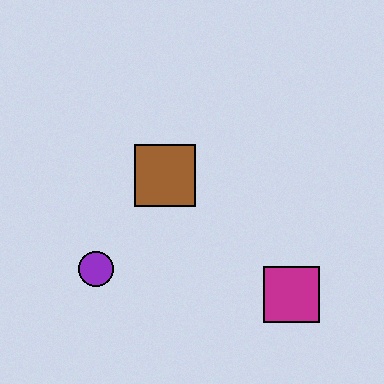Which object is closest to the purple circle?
The brown square is closest to the purple circle.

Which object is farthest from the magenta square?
The purple circle is farthest from the magenta square.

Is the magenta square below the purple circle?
Yes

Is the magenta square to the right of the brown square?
Yes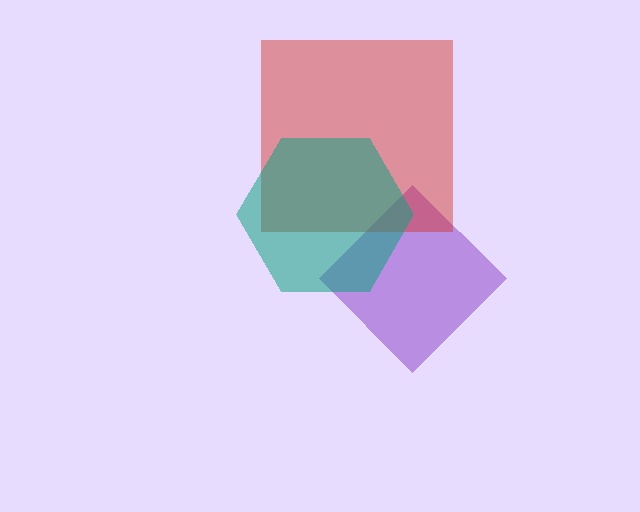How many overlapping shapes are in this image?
There are 3 overlapping shapes in the image.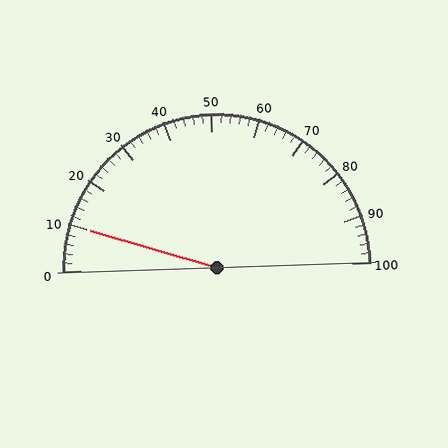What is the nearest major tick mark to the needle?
The nearest major tick mark is 10.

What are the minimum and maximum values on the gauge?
The gauge ranges from 0 to 100.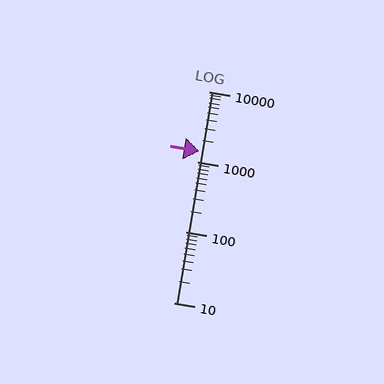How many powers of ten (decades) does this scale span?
The scale spans 3 decades, from 10 to 10000.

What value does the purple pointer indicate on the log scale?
The pointer indicates approximately 1400.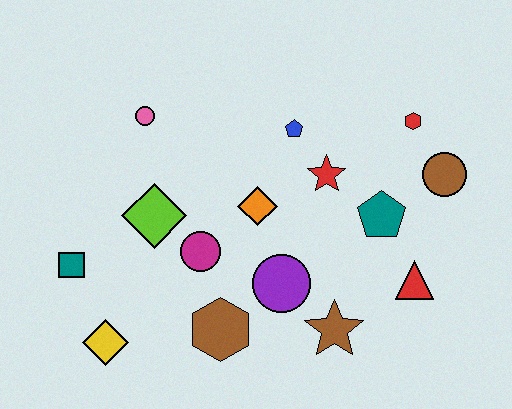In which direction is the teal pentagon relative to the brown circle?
The teal pentagon is to the left of the brown circle.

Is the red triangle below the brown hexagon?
No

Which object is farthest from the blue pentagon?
The yellow diamond is farthest from the blue pentagon.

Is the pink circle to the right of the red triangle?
No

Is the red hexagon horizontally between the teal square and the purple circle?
No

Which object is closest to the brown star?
The purple circle is closest to the brown star.